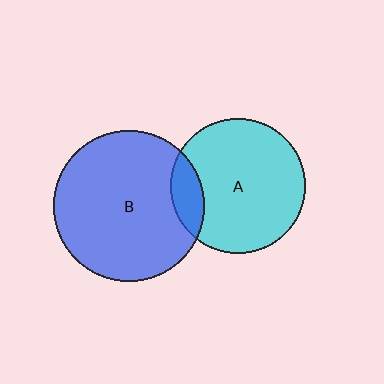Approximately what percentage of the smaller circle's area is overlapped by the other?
Approximately 15%.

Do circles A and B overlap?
Yes.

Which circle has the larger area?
Circle B (blue).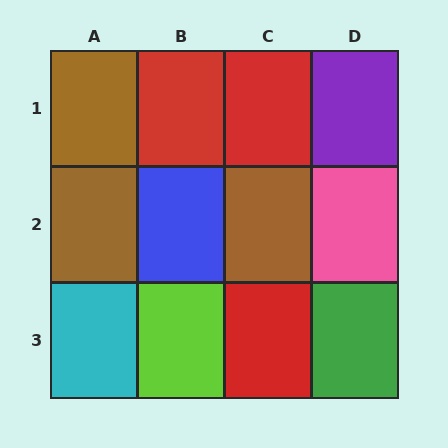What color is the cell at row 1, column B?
Red.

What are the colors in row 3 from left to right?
Cyan, lime, red, green.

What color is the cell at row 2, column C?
Brown.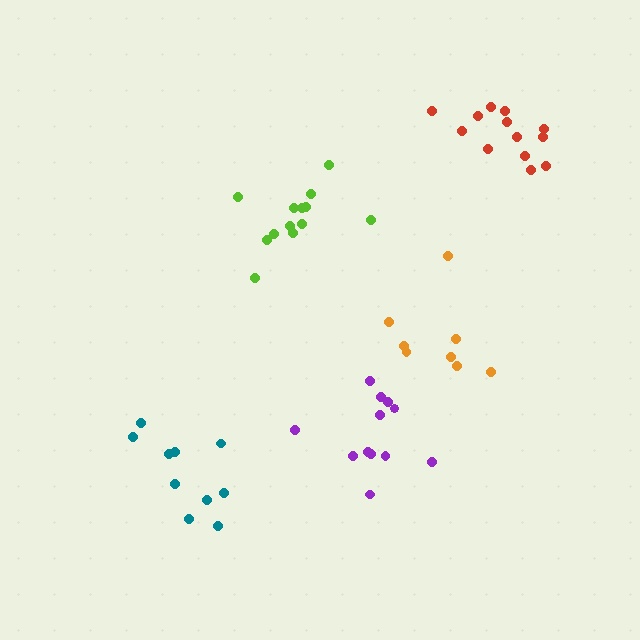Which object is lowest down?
The teal cluster is bottommost.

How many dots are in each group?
Group 1: 8 dots, Group 2: 13 dots, Group 3: 13 dots, Group 4: 10 dots, Group 5: 12 dots (56 total).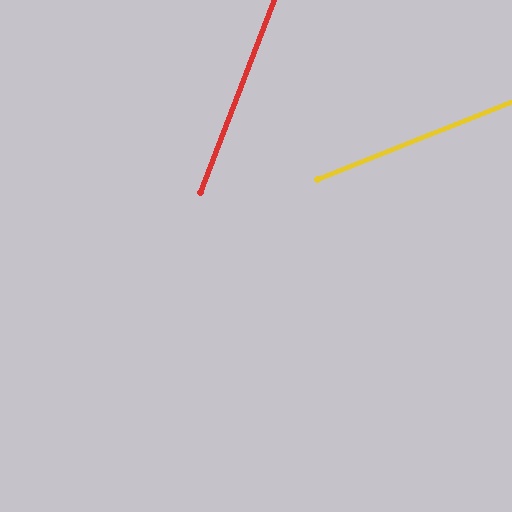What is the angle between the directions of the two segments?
Approximately 47 degrees.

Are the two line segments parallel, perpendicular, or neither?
Neither parallel nor perpendicular — they differ by about 47°.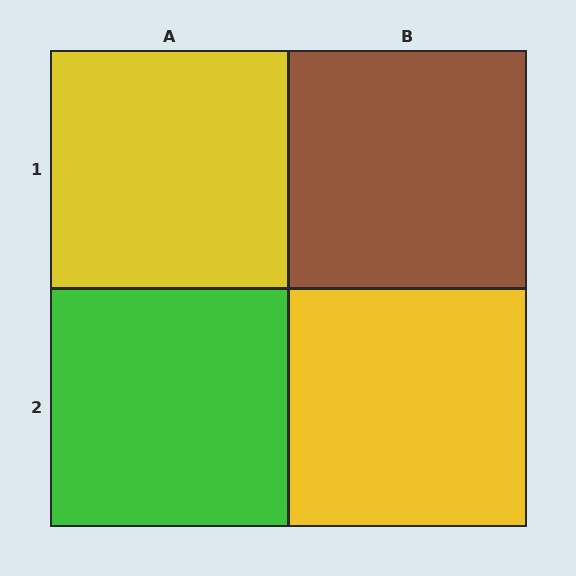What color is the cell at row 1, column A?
Yellow.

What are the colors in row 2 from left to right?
Green, yellow.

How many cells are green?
1 cell is green.